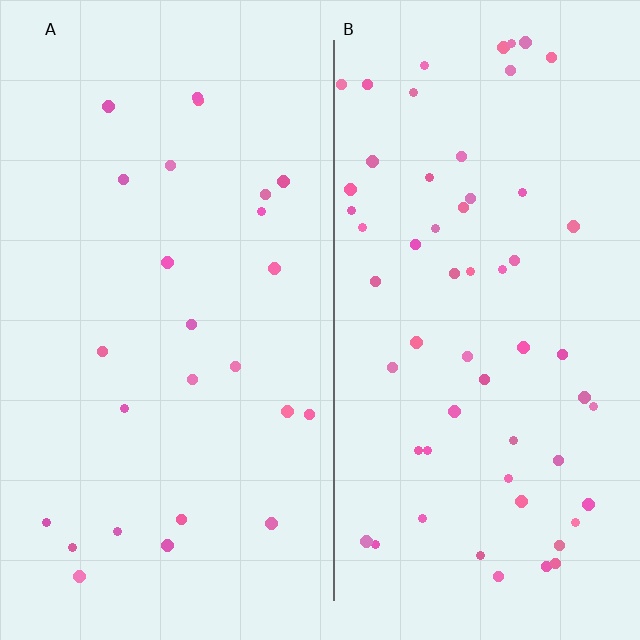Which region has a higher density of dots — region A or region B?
B (the right).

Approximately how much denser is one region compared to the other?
Approximately 2.3× — region B over region A.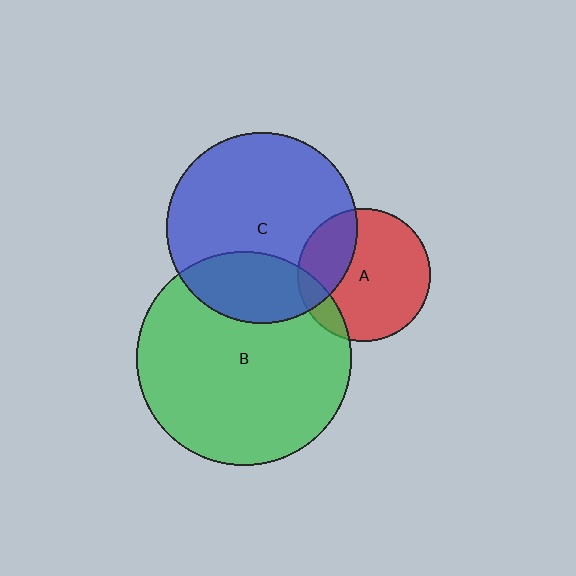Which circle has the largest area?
Circle B (green).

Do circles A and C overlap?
Yes.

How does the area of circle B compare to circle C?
Approximately 1.3 times.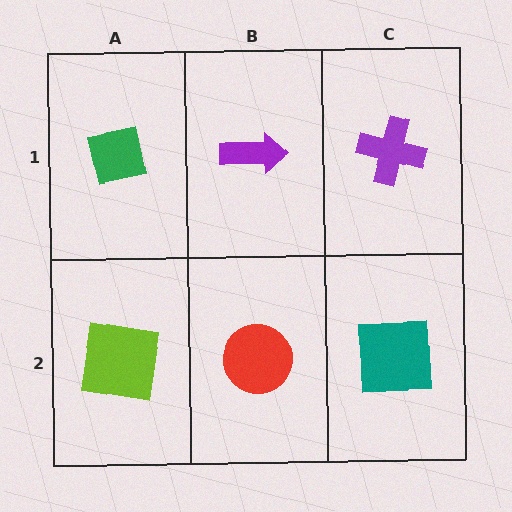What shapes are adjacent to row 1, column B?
A red circle (row 2, column B), a green square (row 1, column A), a purple cross (row 1, column C).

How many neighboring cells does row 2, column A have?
2.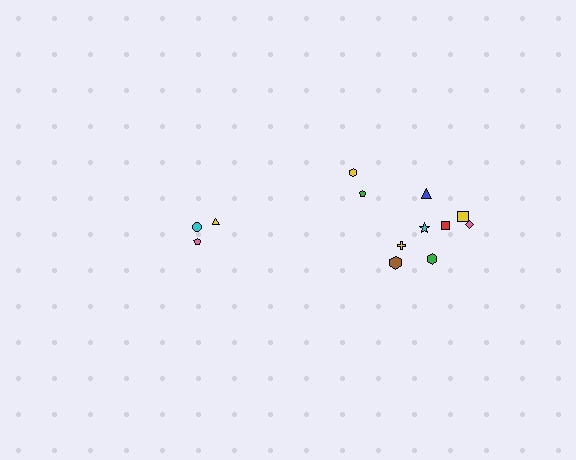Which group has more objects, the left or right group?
The right group.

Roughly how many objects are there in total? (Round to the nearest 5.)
Roughly 15 objects in total.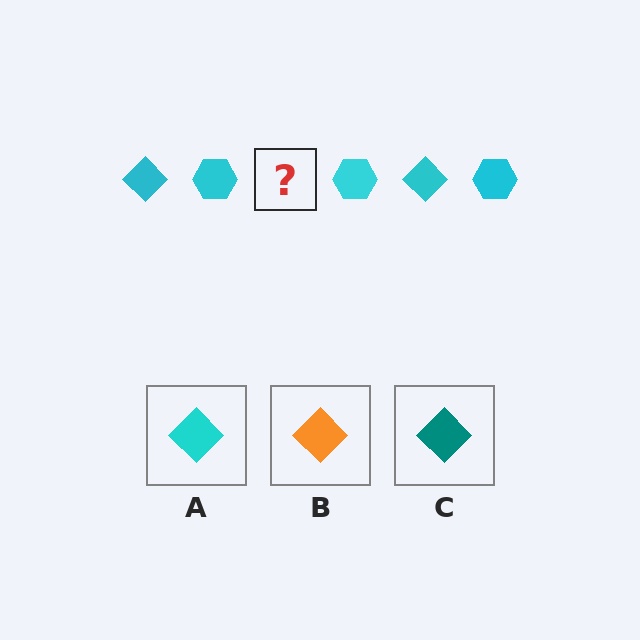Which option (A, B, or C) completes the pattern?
A.